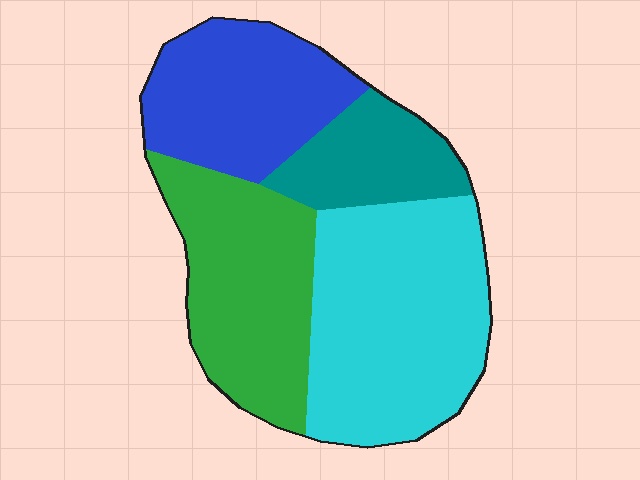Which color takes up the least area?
Teal, at roughly 15%.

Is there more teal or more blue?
Blue.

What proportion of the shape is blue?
Blue covers 23% of the shape.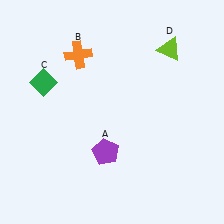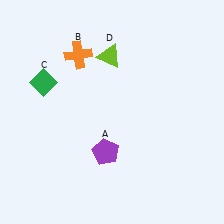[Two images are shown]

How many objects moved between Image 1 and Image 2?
1 object moved between the two images.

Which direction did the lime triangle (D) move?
The lime triangle (D) moved left.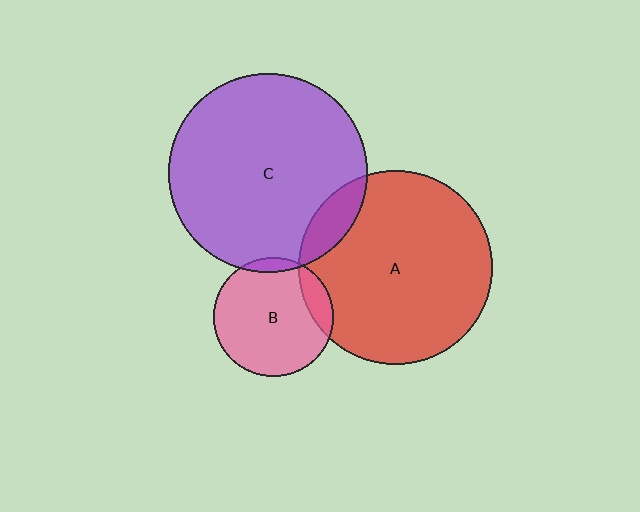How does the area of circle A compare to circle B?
Approximately 2.6 times.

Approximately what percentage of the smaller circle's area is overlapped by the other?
Approximately 10%.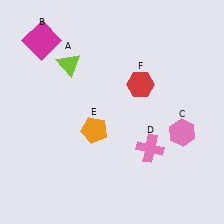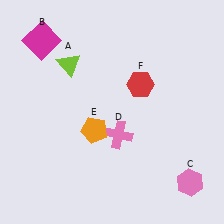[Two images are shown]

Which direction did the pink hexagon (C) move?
The pink hexagon (C) moved down.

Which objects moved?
The objects that moved are: the pink hexagon (C), the pink cross (D).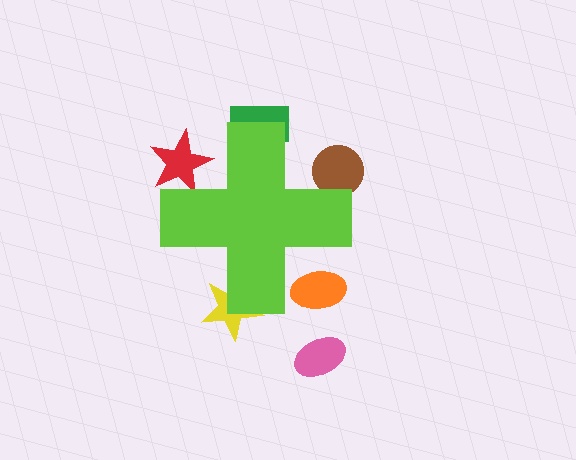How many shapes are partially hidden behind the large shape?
5 shapes are partially hidden.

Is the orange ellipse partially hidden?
Yes, the orange ellipse is partially hidden behind the lime cross.